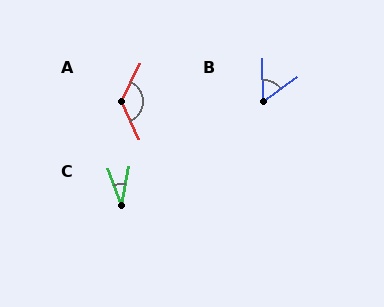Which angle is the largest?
A, at approximately 129 degrees.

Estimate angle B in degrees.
Approximately 54 degrees.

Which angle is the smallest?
C, at approximately 31 degrees.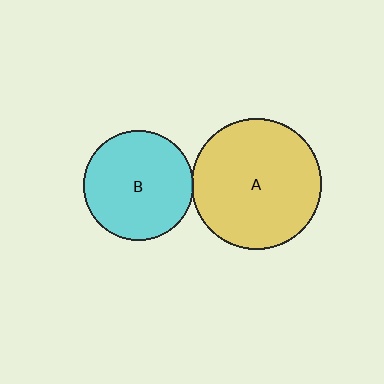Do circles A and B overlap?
Yes.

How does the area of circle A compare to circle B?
Approximately 1.4 times.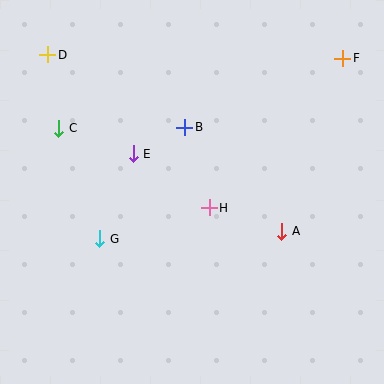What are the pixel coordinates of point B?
Point B is at (185, 127).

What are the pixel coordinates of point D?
Point D is at (48, 55).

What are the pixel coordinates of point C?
Point C is at (59, 128).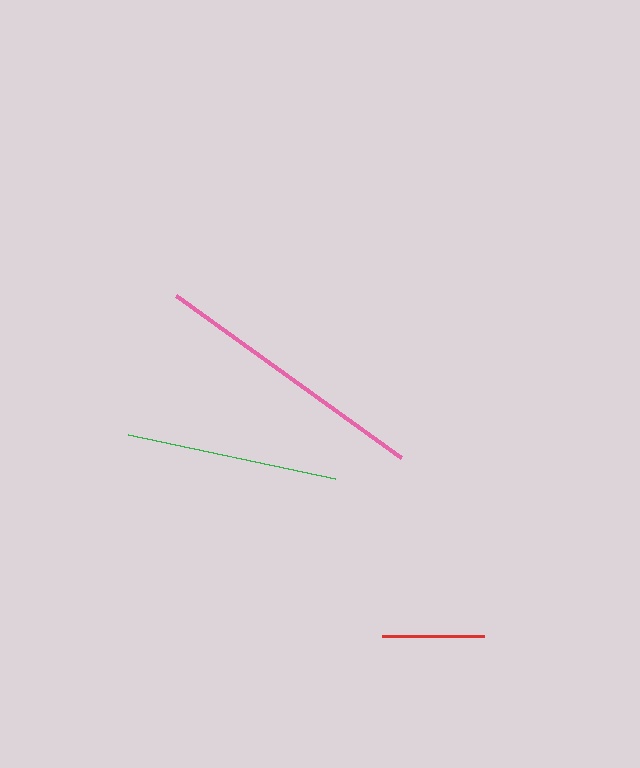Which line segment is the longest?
The pink line is the longest at approximately 277 pixels.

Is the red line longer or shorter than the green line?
The green line is longer than the red line.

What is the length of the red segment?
The red segment is approximately 103 pixels long.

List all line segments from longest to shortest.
From longest to shortest: pink, green, red.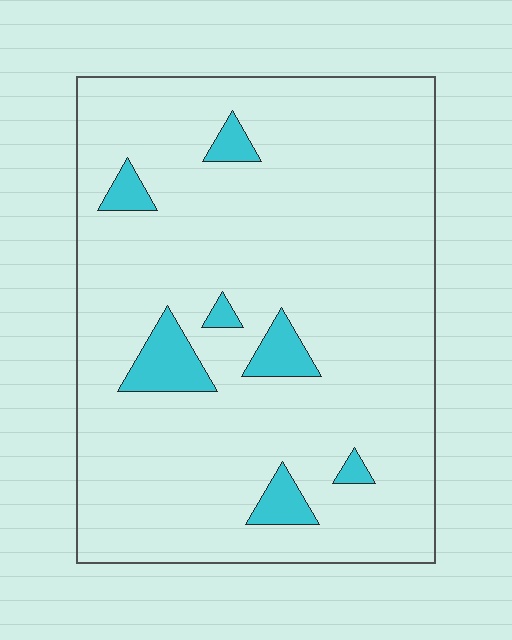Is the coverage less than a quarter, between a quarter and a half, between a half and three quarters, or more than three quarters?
Less than a quarter.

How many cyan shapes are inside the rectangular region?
7.